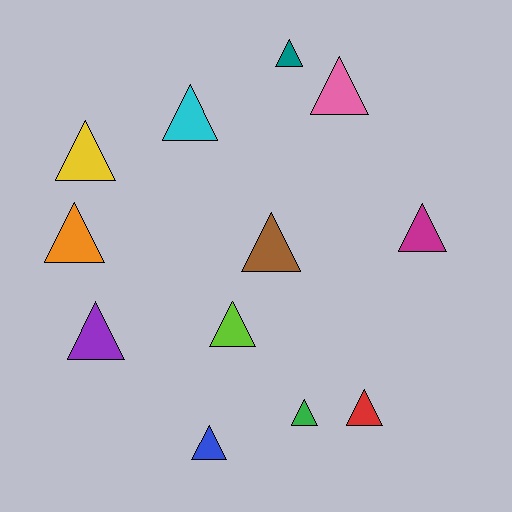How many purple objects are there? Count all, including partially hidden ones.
There is 1 purple object.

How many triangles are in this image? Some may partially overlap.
There are 12 triangles.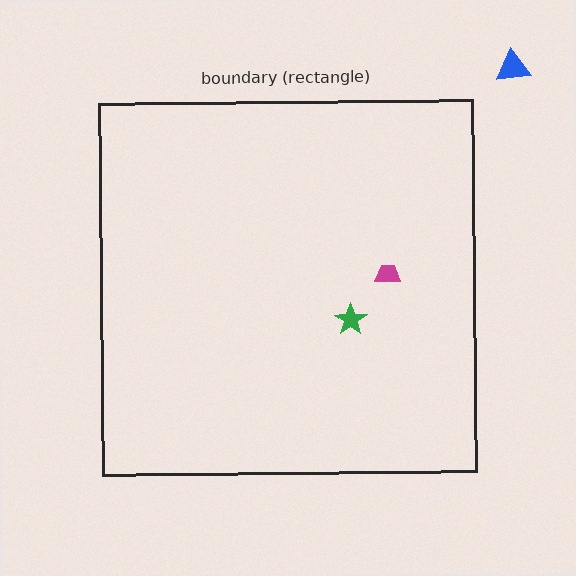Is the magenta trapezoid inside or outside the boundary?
Inside.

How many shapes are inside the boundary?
2 inside, 1 outside.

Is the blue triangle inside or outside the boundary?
Outside.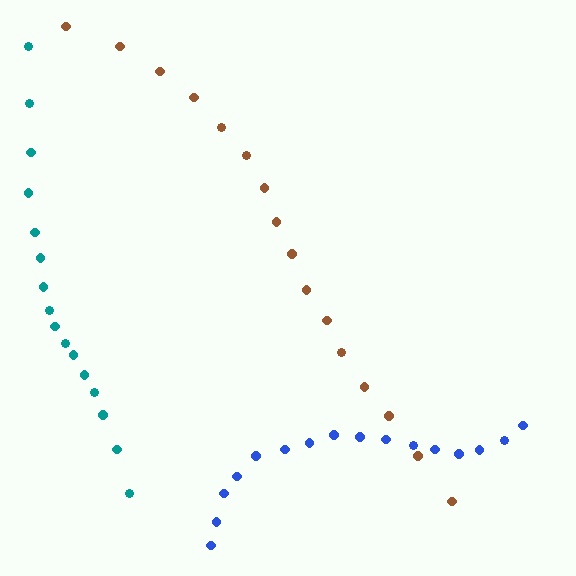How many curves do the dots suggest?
There are 3 distinct paths.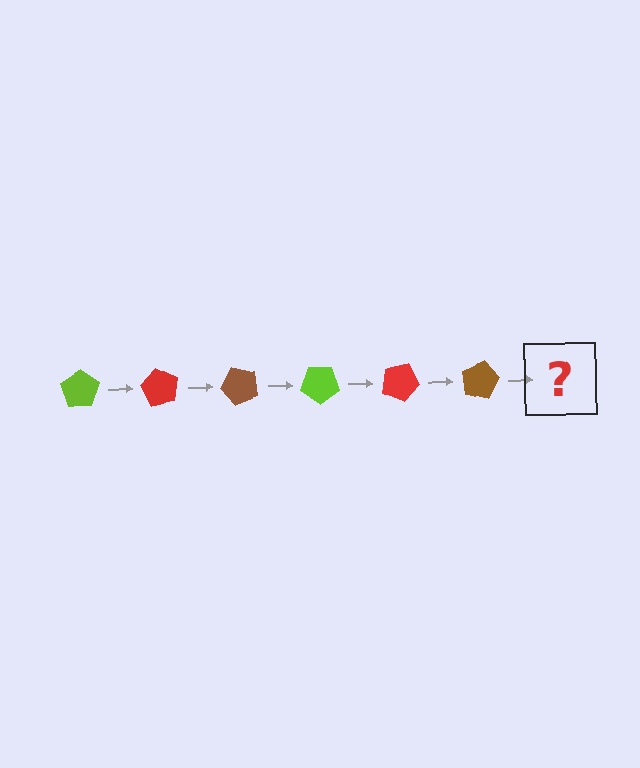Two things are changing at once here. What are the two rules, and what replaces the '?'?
The two rules are that it rotates 60 degrees each step and the color cycles through lime, red, and brown. The '?' should be a lime pentagon, rotated 360 degrees from the start.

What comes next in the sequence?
The next element should be a lime pentagon, rotated 360 degrees from the start.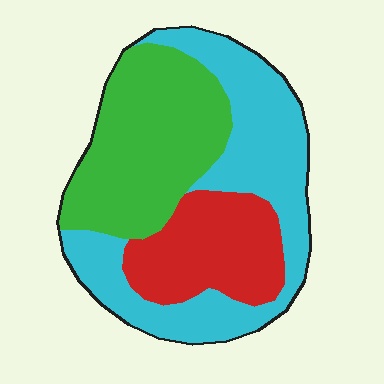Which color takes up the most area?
Cyan, at roughly 40%.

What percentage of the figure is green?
Green covers 36% of the figure.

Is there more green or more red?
Green.